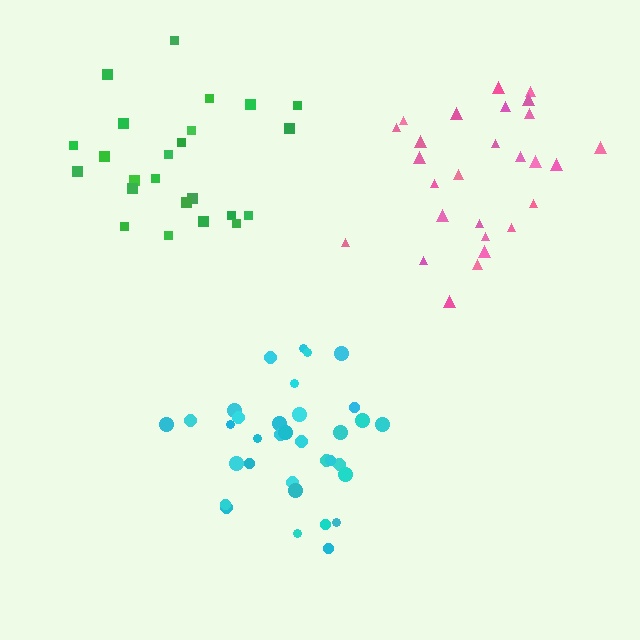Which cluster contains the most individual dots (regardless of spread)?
Cyan (34).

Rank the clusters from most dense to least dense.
cyan, green, pink.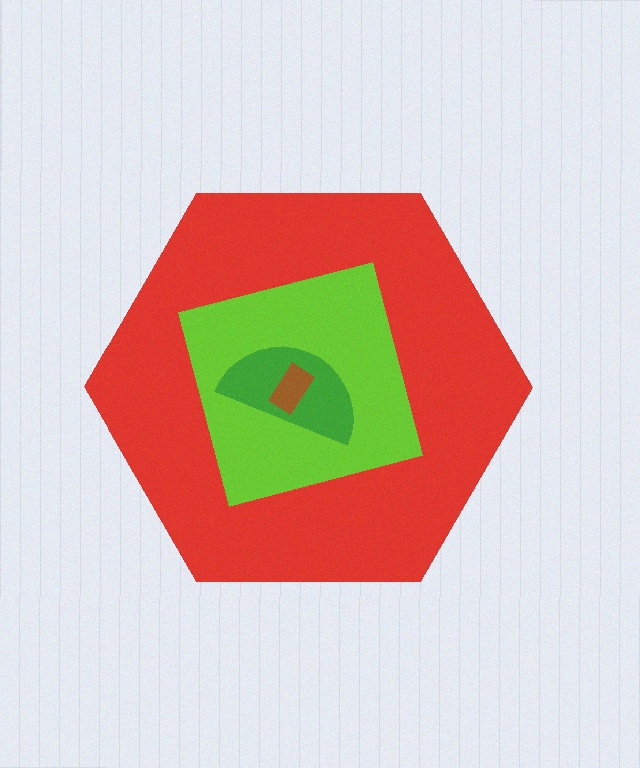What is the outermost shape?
The red hexagon.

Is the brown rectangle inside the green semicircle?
Yes.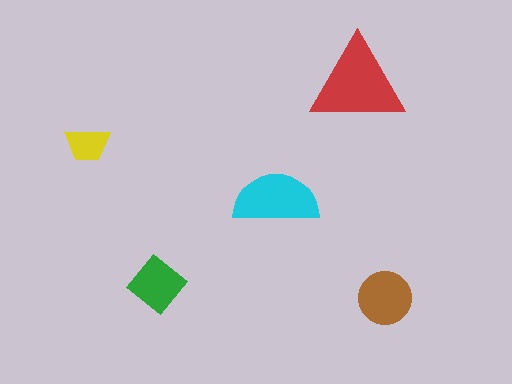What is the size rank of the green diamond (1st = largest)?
4th.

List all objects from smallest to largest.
The yellow trapezoid, the green diamond, the brown circle, the cyan semicircle, the red triangle.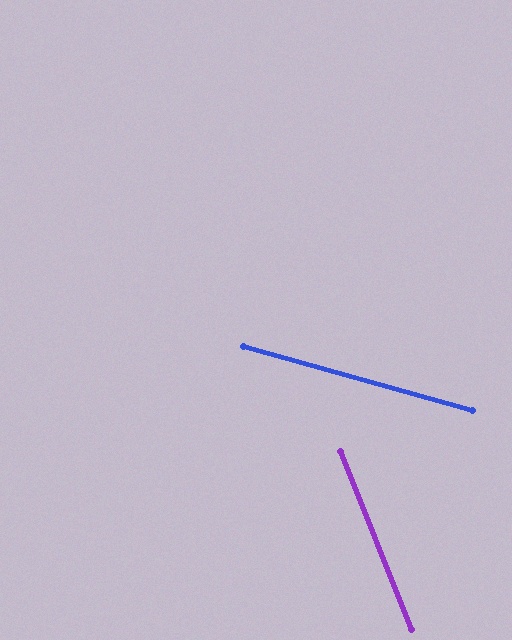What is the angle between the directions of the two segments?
Approximately 52 degrees.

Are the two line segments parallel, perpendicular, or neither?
Neither parallel nor perpendicular — they differ by about 52°.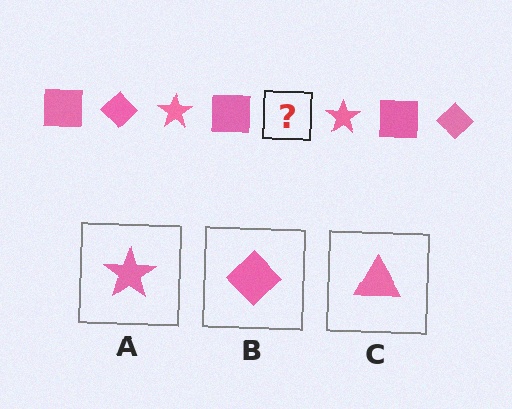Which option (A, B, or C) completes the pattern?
B.